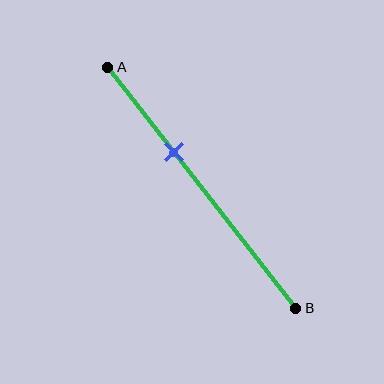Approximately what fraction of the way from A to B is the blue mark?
The blue mark is approximately 35% of the way from A to B.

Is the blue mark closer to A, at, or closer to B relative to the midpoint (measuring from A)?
The blue mark is closer to point A than the midpoint of segment AB.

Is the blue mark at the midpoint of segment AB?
No, the mark is at about 35% from A, not at the 50% midpoint.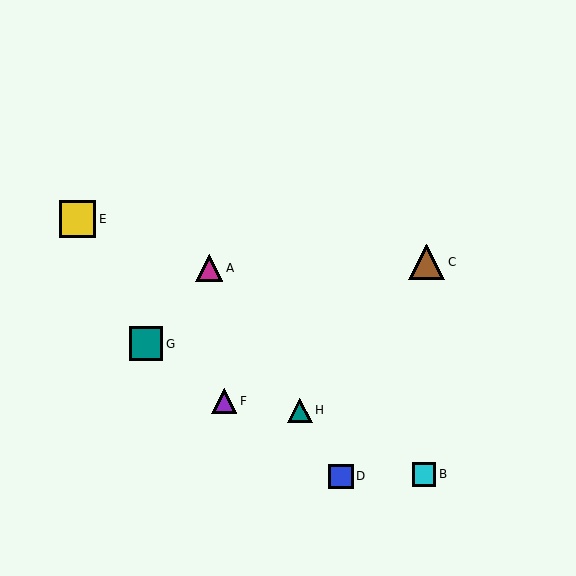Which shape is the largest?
The yellow square (labeled E) is the largest.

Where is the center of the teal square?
The center of the teal square is at (146, 344).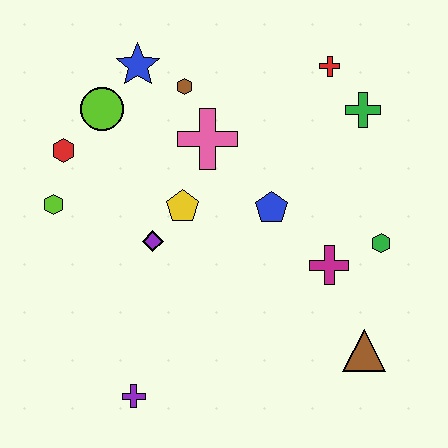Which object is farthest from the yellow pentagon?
The brown triangle is farthest from the yellow pentagon.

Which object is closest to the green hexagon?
The magenta cross is closest to the green hexagon.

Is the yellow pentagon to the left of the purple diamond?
No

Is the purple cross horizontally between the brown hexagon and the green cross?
No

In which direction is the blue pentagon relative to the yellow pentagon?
The blue pentagon is to the right of the yellow pentagon.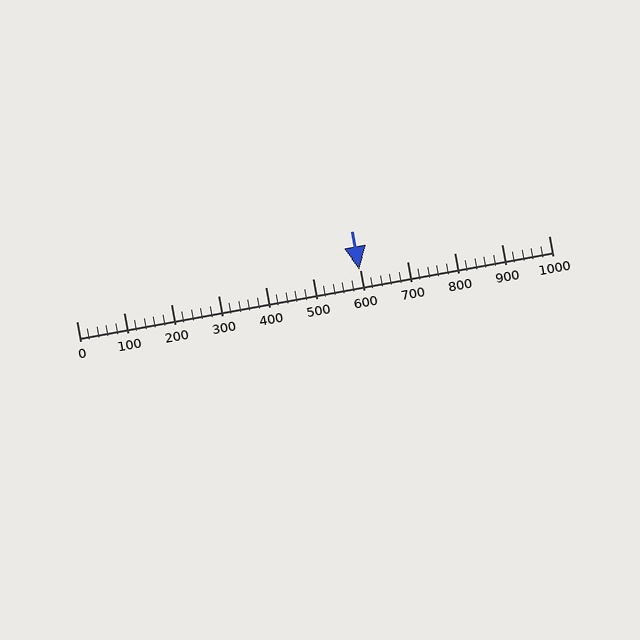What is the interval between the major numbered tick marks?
The major tick marks are spaced 100 units apart.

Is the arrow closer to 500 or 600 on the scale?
The arrow is closer to 600.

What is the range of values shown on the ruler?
The ruler shows values from 0 to 1000.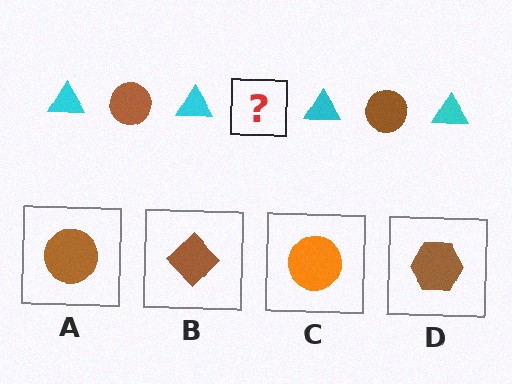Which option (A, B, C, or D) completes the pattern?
A.